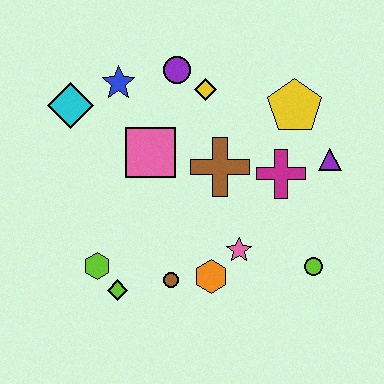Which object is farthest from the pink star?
The cyan diamond is farthest from the pink star.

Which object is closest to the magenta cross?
The purple triangle is closest to the magenta cross.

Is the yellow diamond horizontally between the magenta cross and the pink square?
Yes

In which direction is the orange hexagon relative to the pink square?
The orange hexagon is below the pink square.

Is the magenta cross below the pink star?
No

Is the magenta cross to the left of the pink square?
No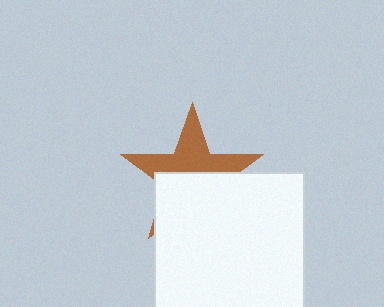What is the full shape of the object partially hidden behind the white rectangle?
The partially hidden object is a brown star.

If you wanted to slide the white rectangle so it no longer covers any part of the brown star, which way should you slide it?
Slide it down — that is the most direct way to separate the two shapes.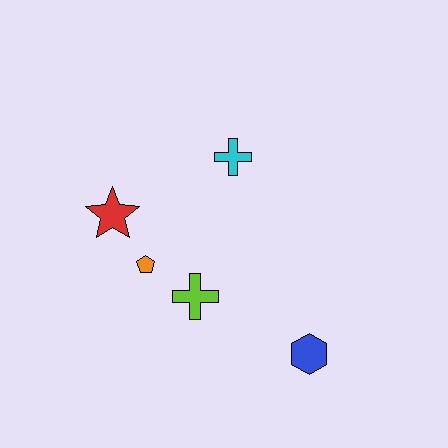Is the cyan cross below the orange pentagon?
No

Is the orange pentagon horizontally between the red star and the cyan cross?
Yes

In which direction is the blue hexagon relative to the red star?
The blue hexagon is to the right of the red star.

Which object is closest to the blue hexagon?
The lime cross is closest to the blue hexagon.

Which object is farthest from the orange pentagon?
The blue hexagon is farthest from the orange pentagon.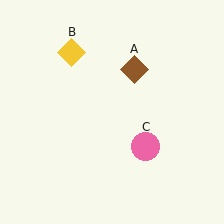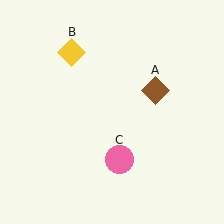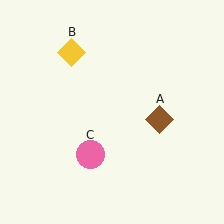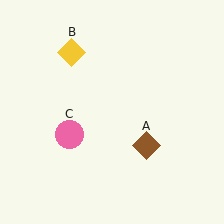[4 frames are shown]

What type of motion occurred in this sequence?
The brown diamond (object A), pink circle (object C) rotated clockwise around the center of the scene.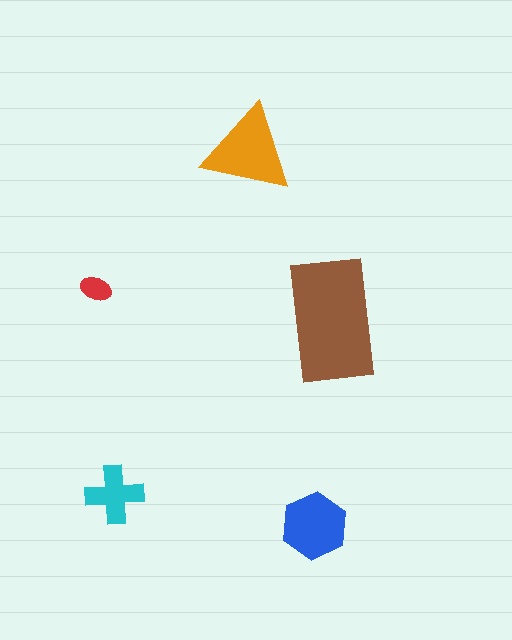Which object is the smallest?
The red ellipse.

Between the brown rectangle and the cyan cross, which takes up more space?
The brown rectangle.